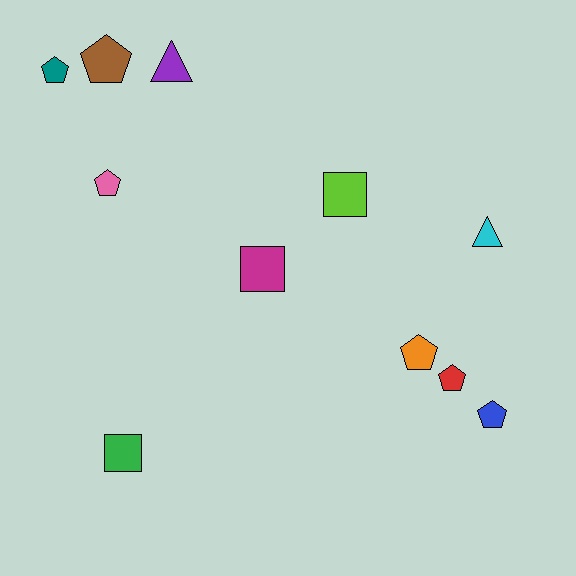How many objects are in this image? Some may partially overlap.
There are 11 objects.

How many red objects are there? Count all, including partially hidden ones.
There is 1 red object.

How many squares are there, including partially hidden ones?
There are 3 squares.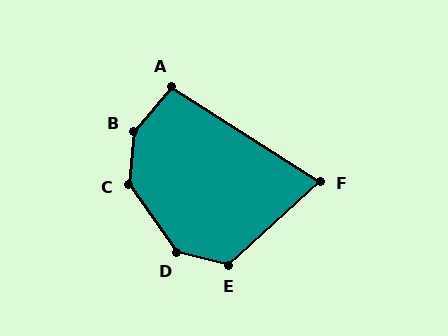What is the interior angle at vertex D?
Approximately 138 degrees (obtuse).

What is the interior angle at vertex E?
Approximately 124 degrees (obtuse).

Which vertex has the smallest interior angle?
F, at approximately 75 degrees.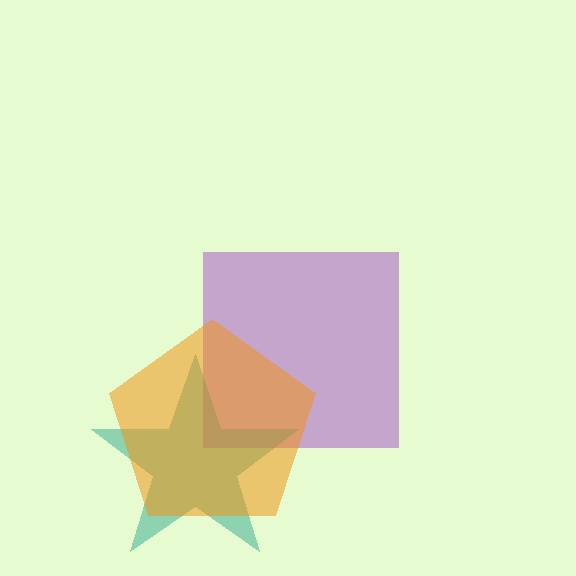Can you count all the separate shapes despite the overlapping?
Yes, there are 3 separate shapes.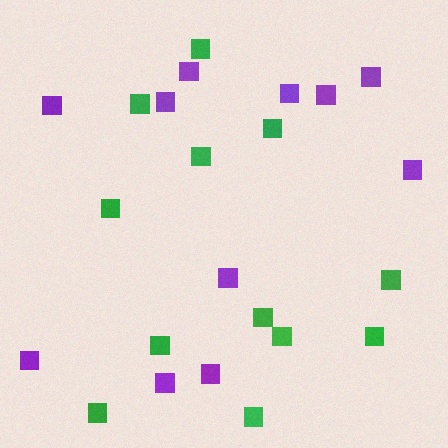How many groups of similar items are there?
There are 2 groups: one group of purple squares (11) and one group of green squares (12).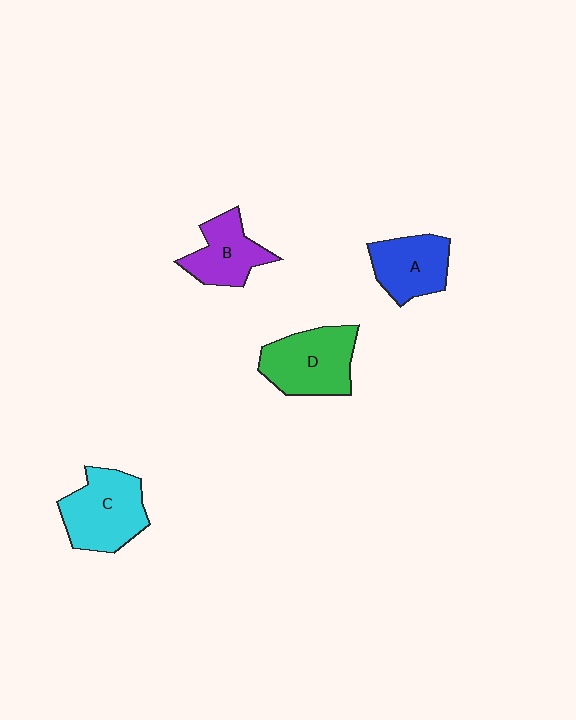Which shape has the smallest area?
Shape B (purple).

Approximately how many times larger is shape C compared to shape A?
Approximately 1.3 times.